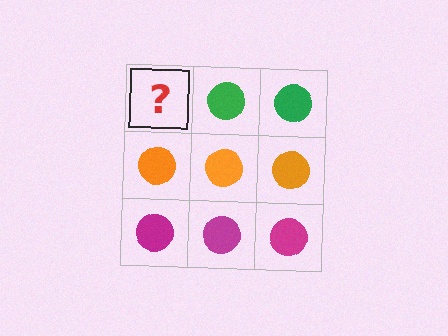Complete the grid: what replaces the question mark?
The question mark should be replaced with a green circle.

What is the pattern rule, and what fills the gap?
The rule is that each row has a consistent color. The gap should be filled with a green circle.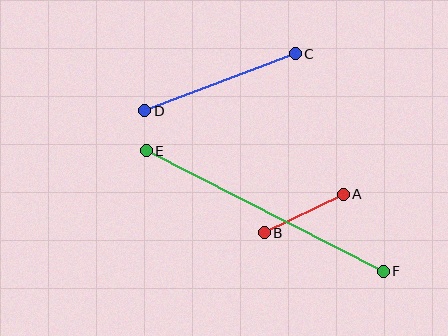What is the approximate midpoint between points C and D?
The midpoint is at approximately (220, 82) pixels.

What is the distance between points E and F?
The distance is approximately 266 pixels.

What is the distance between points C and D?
The distance is approximately 161 pixels.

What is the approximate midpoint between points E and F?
The midpoint is at approximately (265, 211) pixels.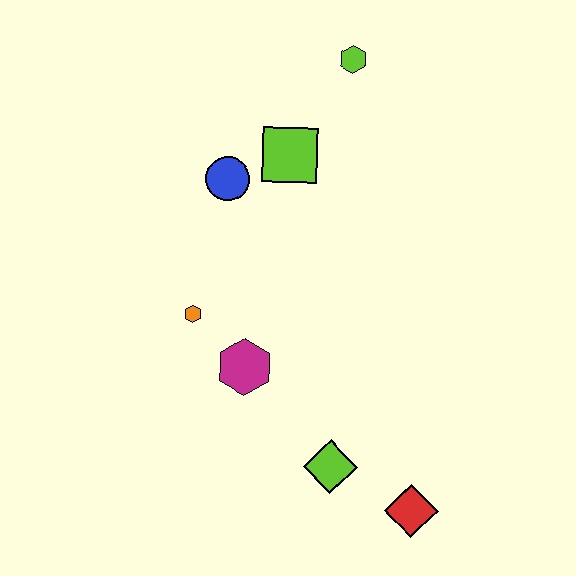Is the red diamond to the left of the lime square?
No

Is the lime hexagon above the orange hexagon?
Yes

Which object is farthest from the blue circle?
The red diamond is farthest from the blue circle.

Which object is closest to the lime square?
The blue circle is closest to the lime square.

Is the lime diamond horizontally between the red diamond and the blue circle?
Yes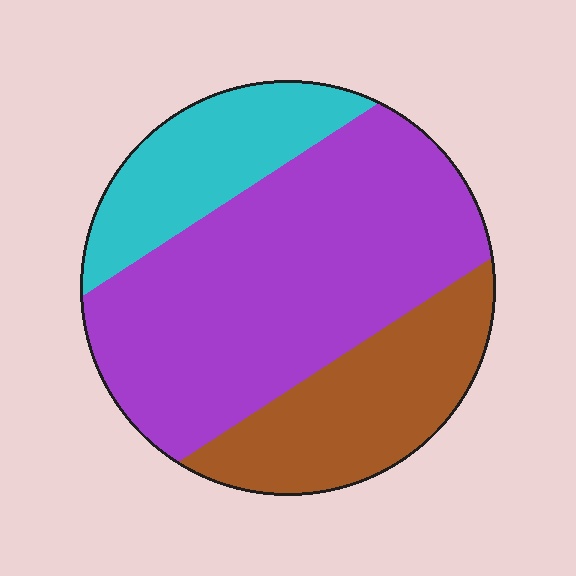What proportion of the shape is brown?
Brown covers 24% of the shape.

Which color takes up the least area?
Cyan, at roughly 20%.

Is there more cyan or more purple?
Purple.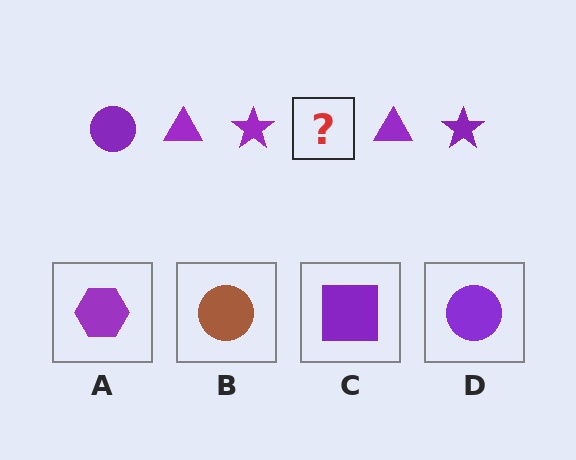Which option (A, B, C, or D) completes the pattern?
D.